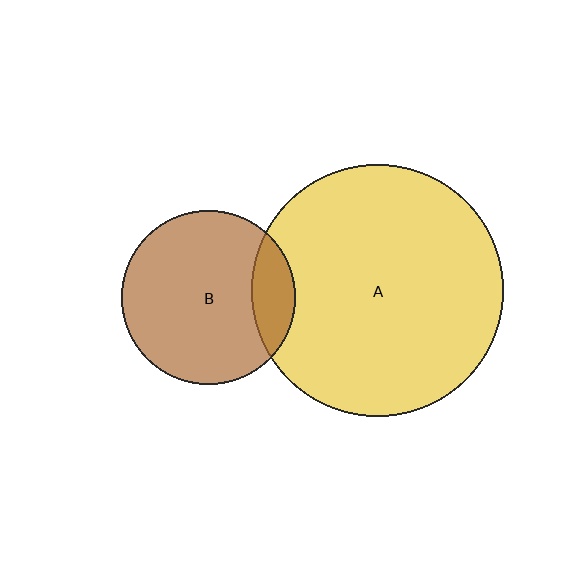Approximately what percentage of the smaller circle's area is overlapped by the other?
Approximately 15%.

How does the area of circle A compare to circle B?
Approximately 2.1 times.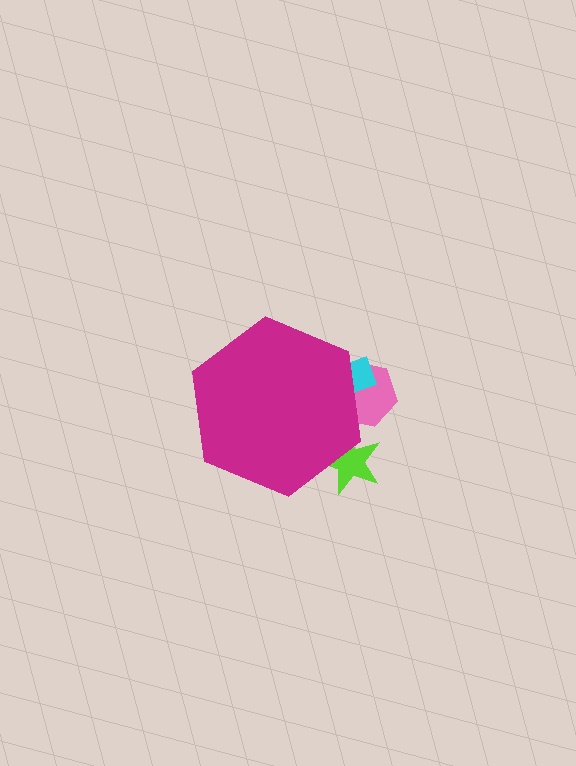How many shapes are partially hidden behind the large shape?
3 shapes are partially hidden.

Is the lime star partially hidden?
Yes, the lime star is partially hidden behind the magenta hexagon.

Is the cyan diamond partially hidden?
Yes, the cyan diamond is partially hidden behind the magenta hexagon.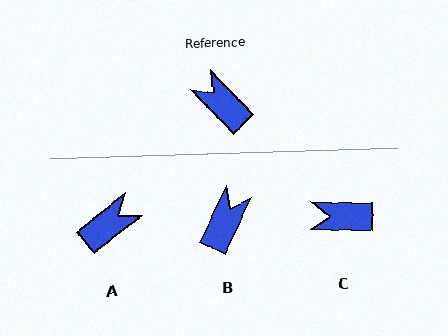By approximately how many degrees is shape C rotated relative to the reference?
Approximately 44 degrees counter-clockwise.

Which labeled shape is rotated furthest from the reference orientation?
A, about 95 degrees away.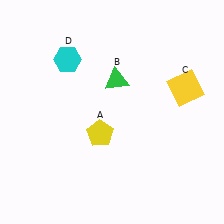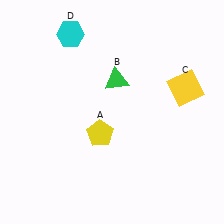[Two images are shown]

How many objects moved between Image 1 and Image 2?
1 object moved between the two images.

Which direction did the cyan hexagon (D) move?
The cyan hexagon (D) moved up.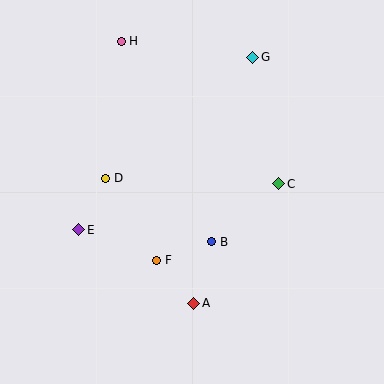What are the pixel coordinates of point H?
Point H is at (121, 41).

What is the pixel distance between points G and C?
The distance between G and C is 129 pixels.